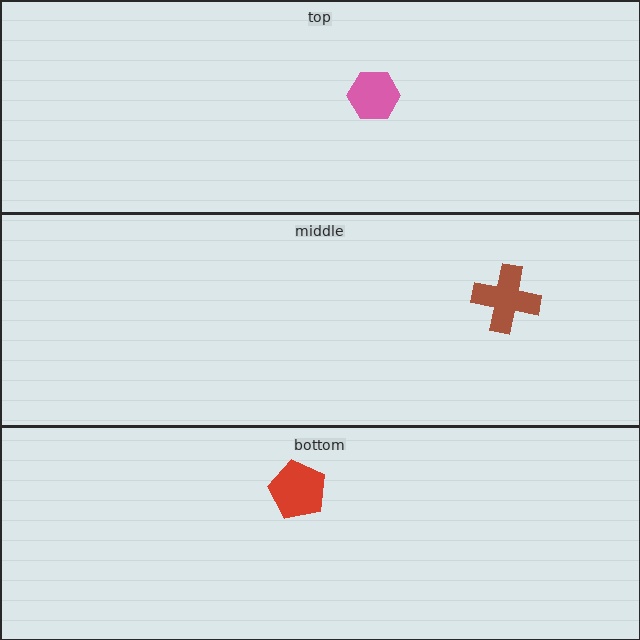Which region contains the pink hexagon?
The top region.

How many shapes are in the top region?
1.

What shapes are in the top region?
The pink hexagon.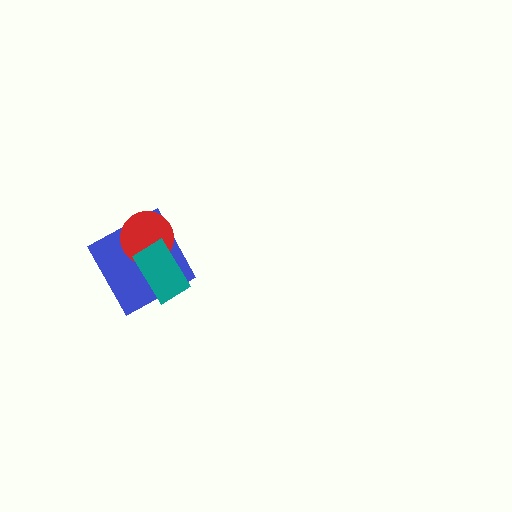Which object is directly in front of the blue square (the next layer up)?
The red circle is directly in front of the blue square.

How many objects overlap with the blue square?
2 objects overlap with the blue square.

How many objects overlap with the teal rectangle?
2 objects overlap with the teal rectangle.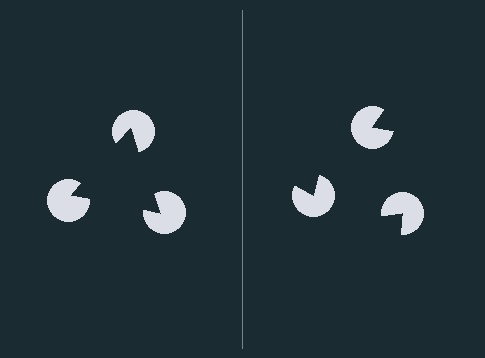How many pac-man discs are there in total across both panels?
6 — 3 on each side.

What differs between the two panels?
The pac-man discs are positioned identically on both sides; only the wedge orientations differ. On the left they align to a triangle; on the right they are misaligned.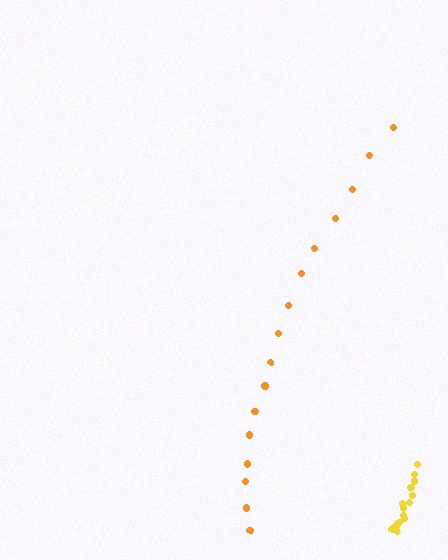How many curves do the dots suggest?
There are 2 distinct paths.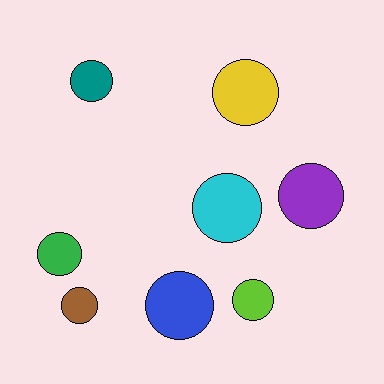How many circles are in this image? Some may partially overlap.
There are 8 circles.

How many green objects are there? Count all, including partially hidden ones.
There is 1 green object.